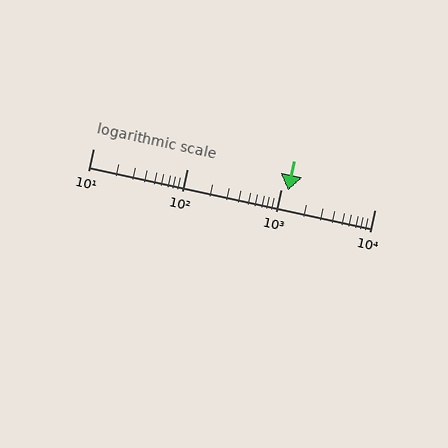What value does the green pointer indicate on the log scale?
The pointer indicates approximately 1200.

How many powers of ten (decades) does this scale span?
The scale spans 3 decades, from 10 to 10000.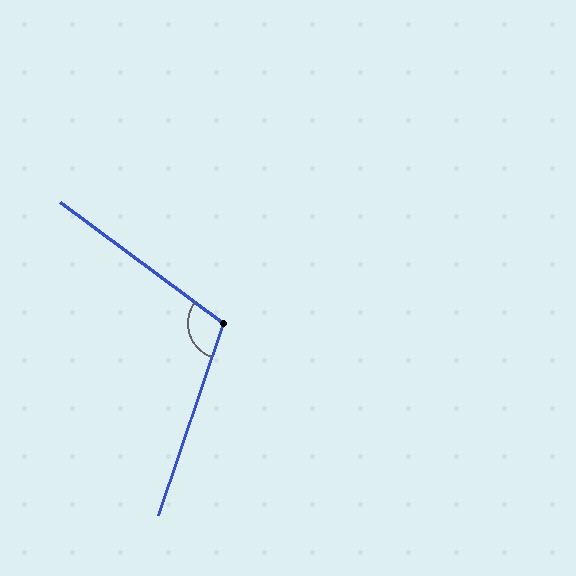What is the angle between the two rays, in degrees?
Approximately 108 degrees.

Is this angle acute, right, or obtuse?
It is obtuse.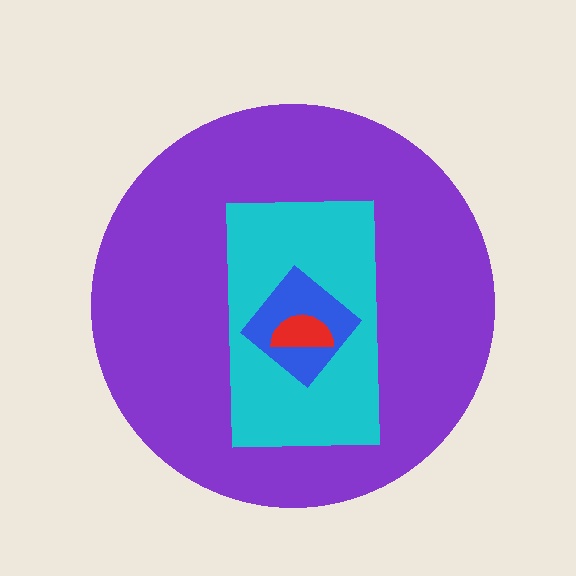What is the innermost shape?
The red semicircle.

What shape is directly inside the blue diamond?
The red semicircle.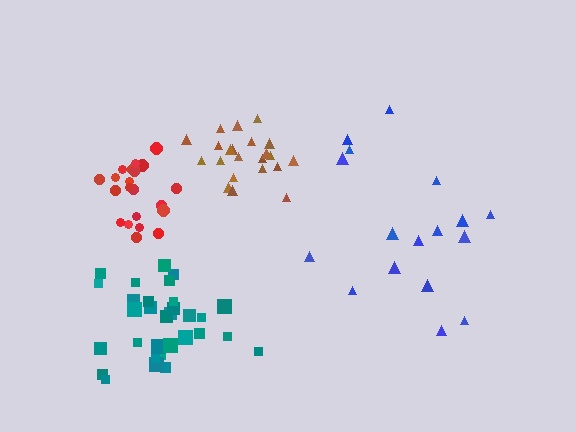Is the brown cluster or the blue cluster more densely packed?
Brown.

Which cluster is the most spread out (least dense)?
Blue.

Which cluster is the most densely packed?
Red.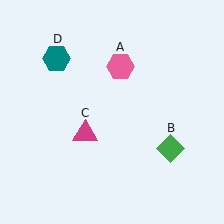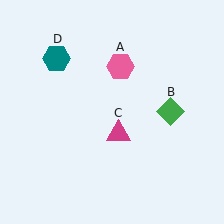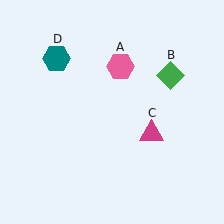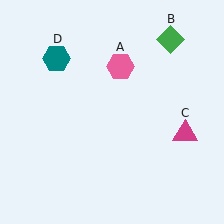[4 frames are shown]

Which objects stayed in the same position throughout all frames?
Pink hexagon (object A) and teal hexagon (object D) remained stationary.